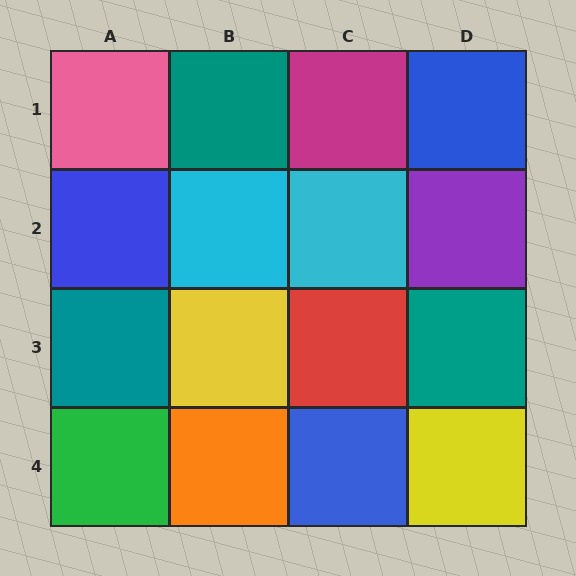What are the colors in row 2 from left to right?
Blue, cyan, cyan, purple.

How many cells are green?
1 cell is green.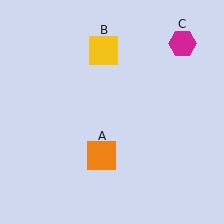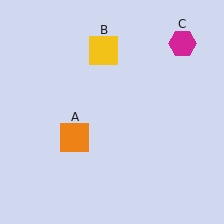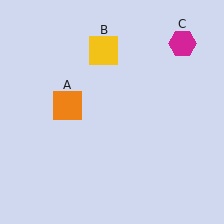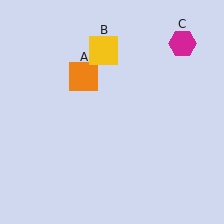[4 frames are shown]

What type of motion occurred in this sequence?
The orange square (object A) rotated clockwise around the center of the scene.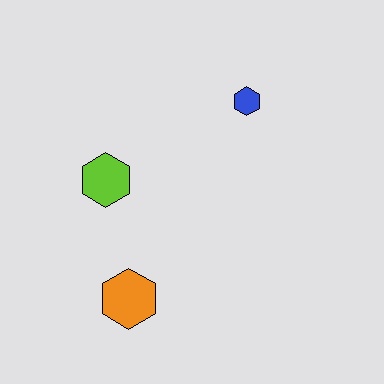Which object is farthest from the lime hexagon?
The blue hexagon is farthest from the lime hexagon.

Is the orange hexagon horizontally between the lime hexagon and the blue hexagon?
Yes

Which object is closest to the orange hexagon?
The lime hexagon is closest to the orange hexagon.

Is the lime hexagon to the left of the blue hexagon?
Yes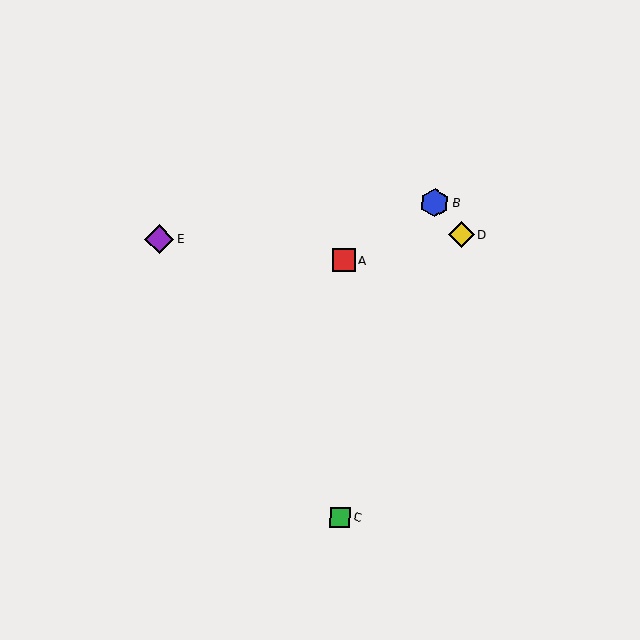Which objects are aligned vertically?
Objects A, C are aligned vertically.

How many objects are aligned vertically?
2 objects (A, C) are aligned vertically.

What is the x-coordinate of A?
Object A is at x≈344.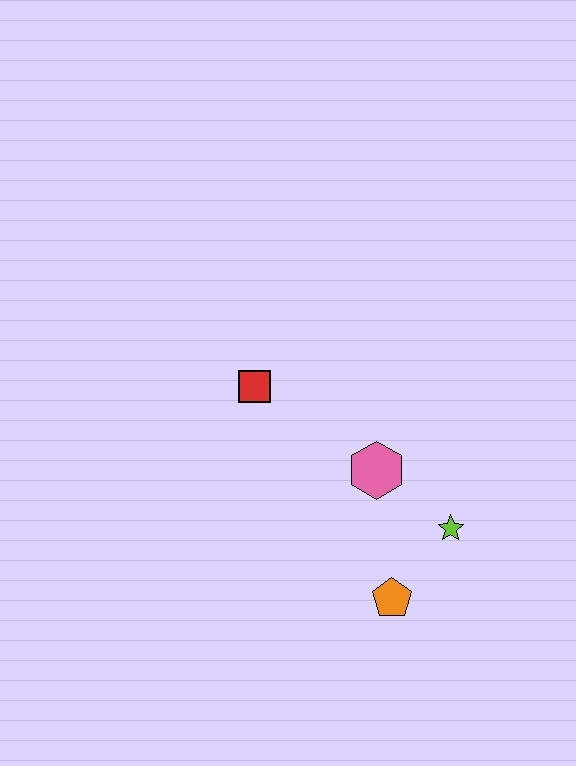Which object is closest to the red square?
The pink hexagon is closest to the red square.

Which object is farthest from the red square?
The orange pentagon is farthest from the red square.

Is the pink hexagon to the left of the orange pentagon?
Yes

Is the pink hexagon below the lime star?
No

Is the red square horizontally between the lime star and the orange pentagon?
No